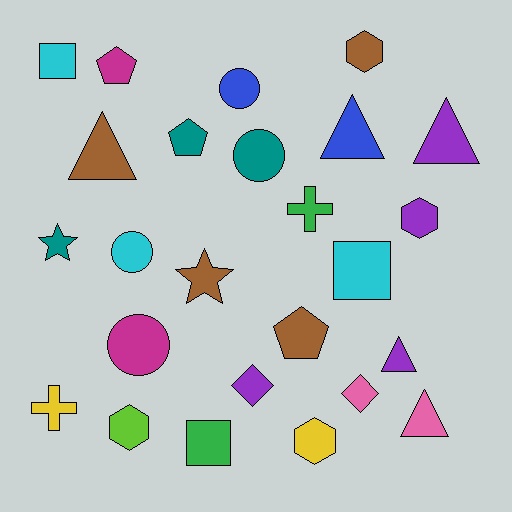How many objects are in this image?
There are 25 objects.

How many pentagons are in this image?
There are 3 pentagons.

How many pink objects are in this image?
There are 2 pink objects.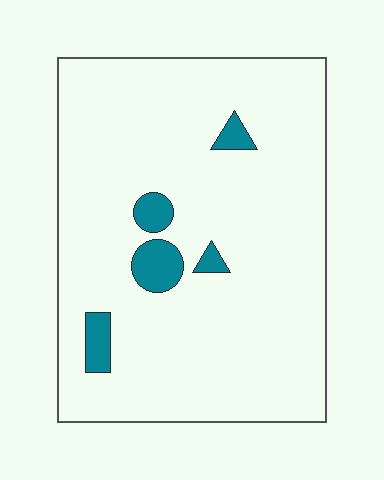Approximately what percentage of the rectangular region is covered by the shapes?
Approximately 5%.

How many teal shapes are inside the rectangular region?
5.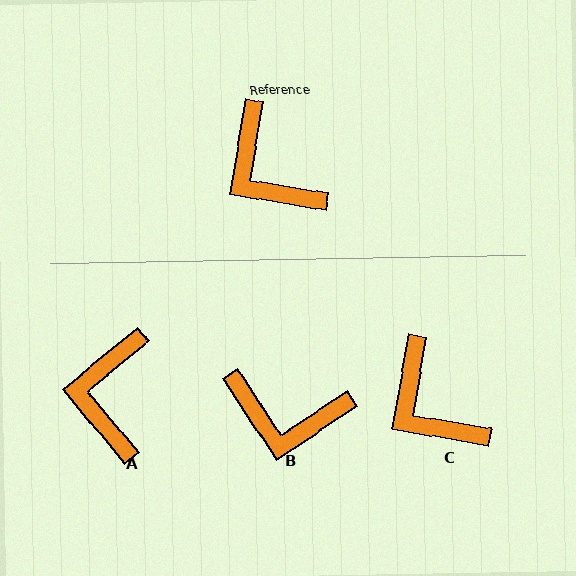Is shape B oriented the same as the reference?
No, it is off by about 43 degrees.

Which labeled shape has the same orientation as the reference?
C.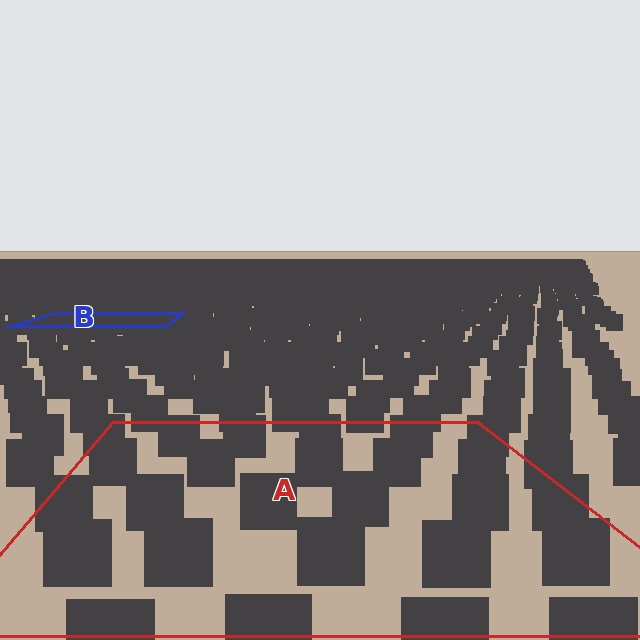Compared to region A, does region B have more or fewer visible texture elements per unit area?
Region B has more texture elements per unit area — they are packed more densely because it is farther away.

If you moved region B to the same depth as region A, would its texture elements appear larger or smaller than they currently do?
They would appear larger. At a closer depth, the same texture elements are projected at a bigger on-screen size.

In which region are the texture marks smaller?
The texture marks are smaller in region B, because it is farther away.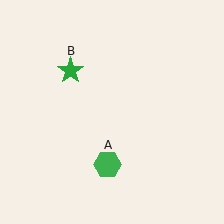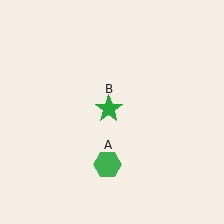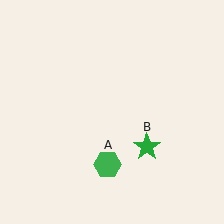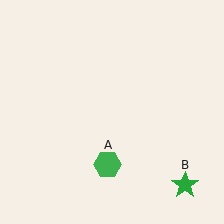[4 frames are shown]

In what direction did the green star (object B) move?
The green star (object B) moved down and to the right.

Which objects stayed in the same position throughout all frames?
Green hexagon (object A) remained stationary.